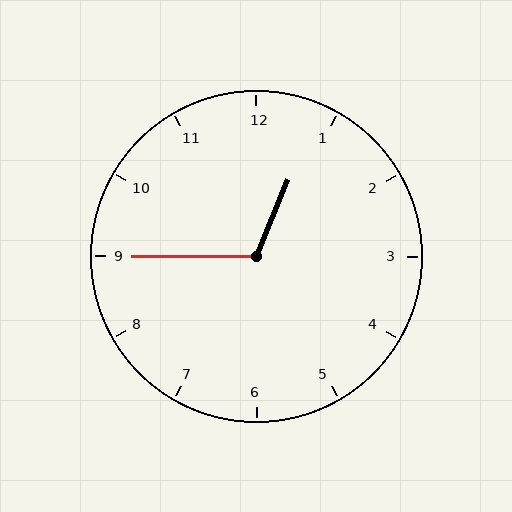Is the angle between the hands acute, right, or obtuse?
It is obtuse.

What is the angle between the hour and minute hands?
Approximately 112 degrees.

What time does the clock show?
12:45.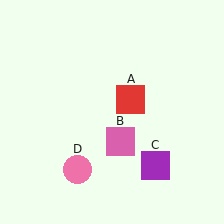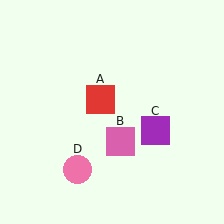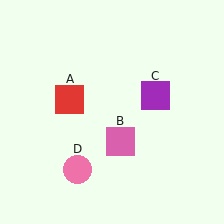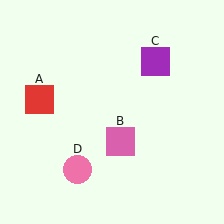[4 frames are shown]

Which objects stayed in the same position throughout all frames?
Pink square (object B) and pink circle (object D) remained stationary.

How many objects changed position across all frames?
2 objects changed position: red square (object A), purple square (object C).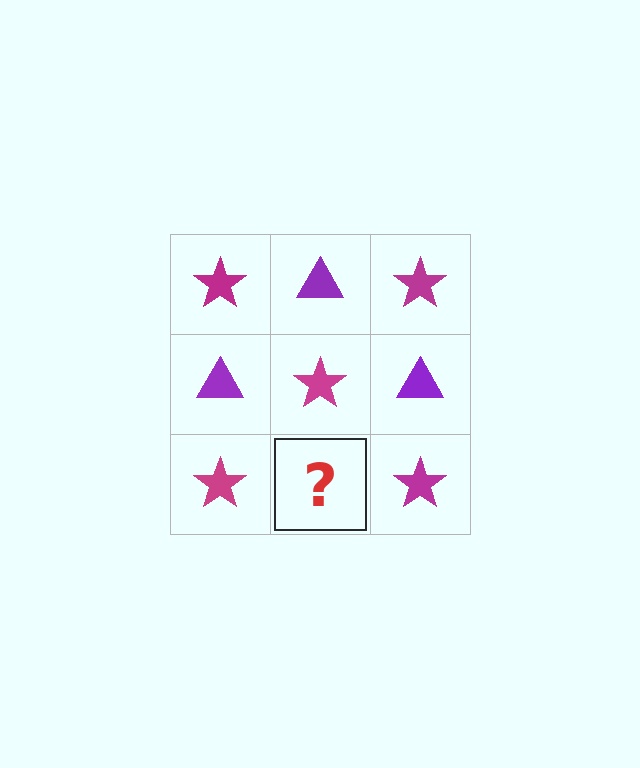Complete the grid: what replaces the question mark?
The question mark should be replaced with a purple triangle.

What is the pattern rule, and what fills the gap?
The rule is that it alternates magenta star and purple triangle in a checkerboard pattern. The gap should be filled with a purple triangle.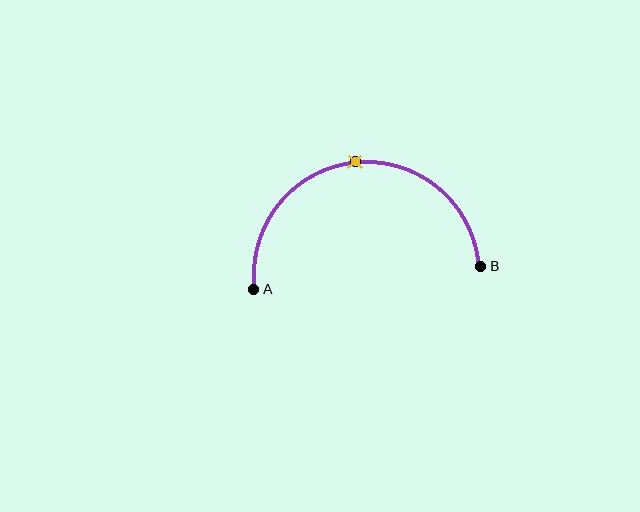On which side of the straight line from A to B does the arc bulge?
The arc bulges above the straight line connecting A and B.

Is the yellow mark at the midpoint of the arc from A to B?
Yes. The yellow mark lies on the arc at equal arc-length from both A and B — it is the arc midpoint.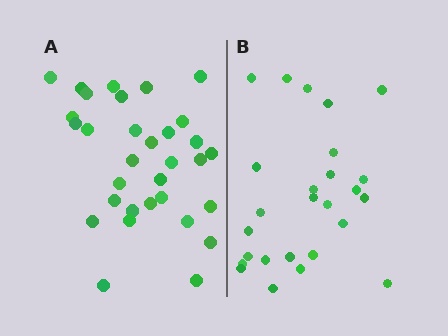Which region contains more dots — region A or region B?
Region A (the left region) has more dots.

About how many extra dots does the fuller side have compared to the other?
Region A has about 6 more dots than region B.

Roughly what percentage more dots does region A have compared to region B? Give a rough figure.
About 25% more.